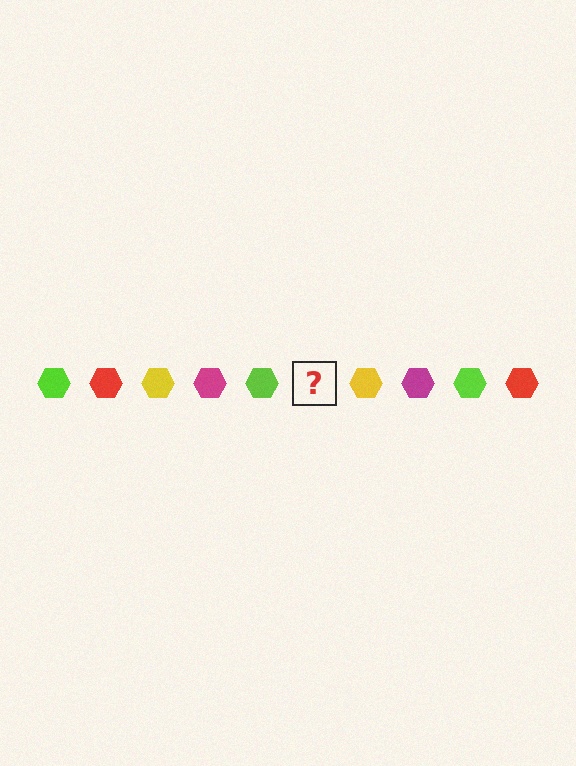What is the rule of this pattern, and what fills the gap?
The rule is that the pattern cycles through lime, red, yellow, magenta hexagons. The gap should be filled with a red hexagon.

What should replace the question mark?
The question mark should be replaced with a red hexagon.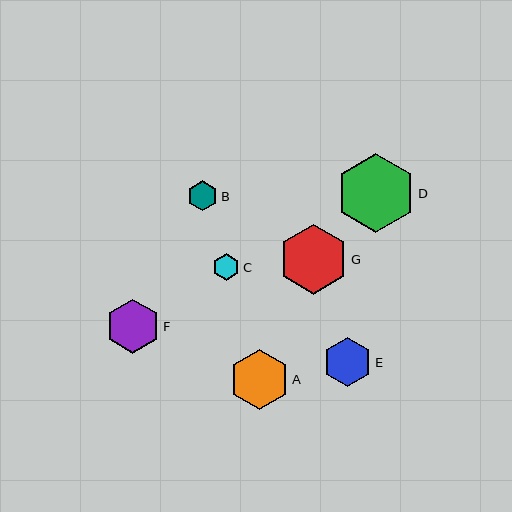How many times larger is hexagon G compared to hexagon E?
Hexagon G is approximately 1.4 times the size of hexagon E.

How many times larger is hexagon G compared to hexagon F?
Hexagon G is approximately 1.3 times the size of hexagon F.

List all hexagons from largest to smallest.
From largest to smallest: D, G, A, F, E, B, C.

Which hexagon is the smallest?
Hexagon C is the smallest with a size of approximately 27 pixels.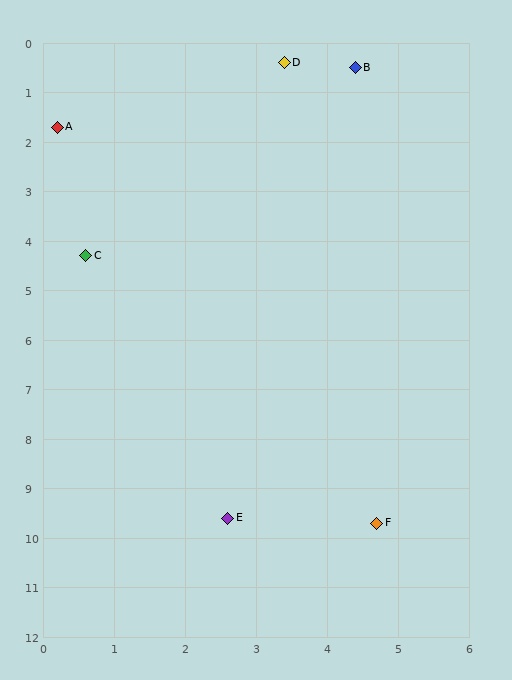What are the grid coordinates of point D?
Point D is at approximately (3.4, 0.4).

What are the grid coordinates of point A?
Point A is at approximately (0.2, 1.7).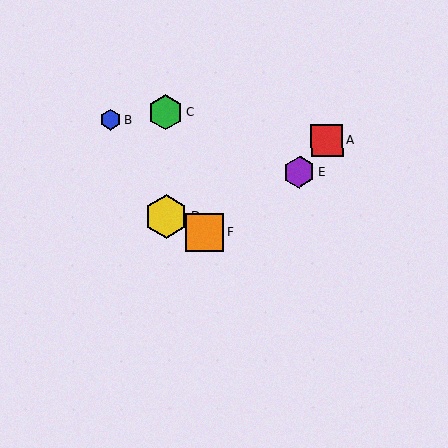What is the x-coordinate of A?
Object A is at x≈327.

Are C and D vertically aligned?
Yes, both are at x≈166.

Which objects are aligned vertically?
Objects C, D are aligned vertically.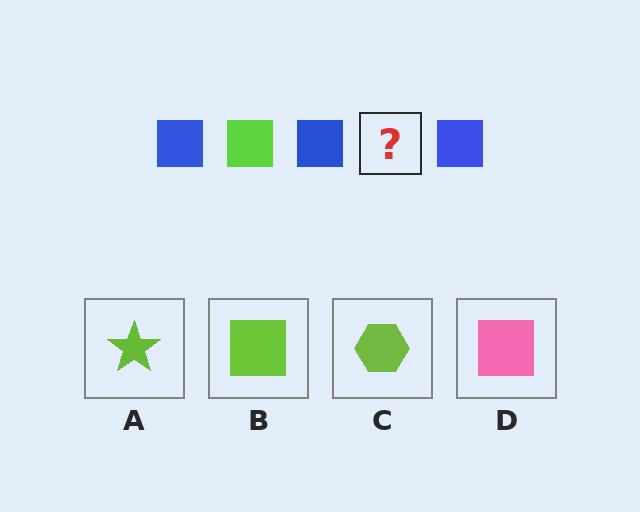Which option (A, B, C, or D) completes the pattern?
B.